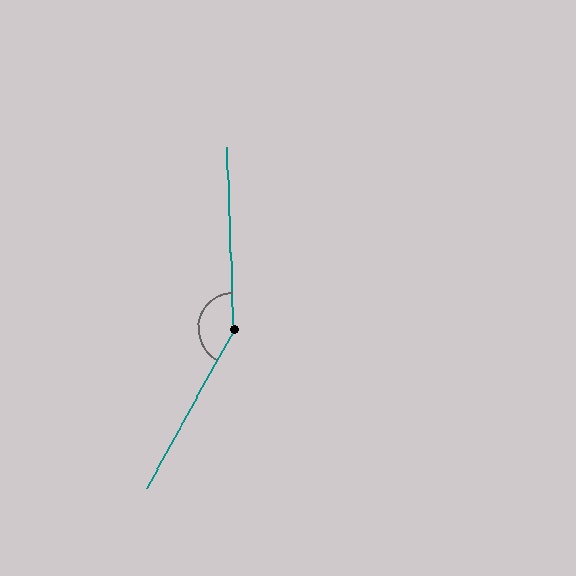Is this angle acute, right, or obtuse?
It is obtuse.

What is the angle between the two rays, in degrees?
Approximately 149 degrees.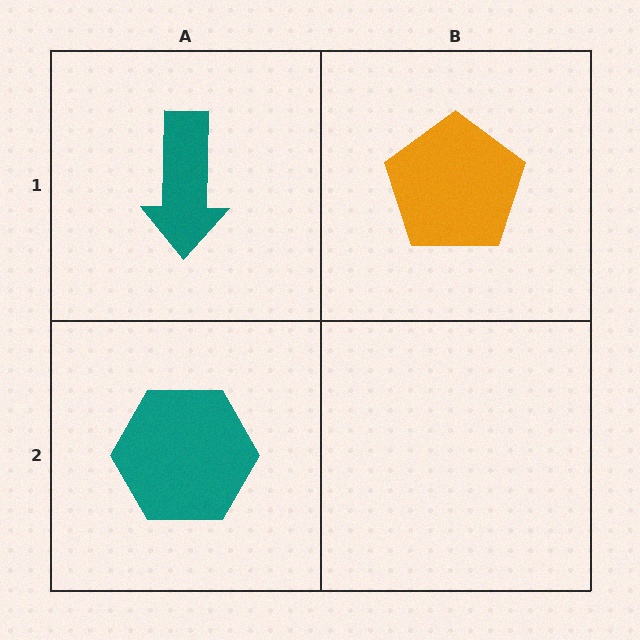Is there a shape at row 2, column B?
No, that cell is empty.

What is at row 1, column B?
An orange pentagon.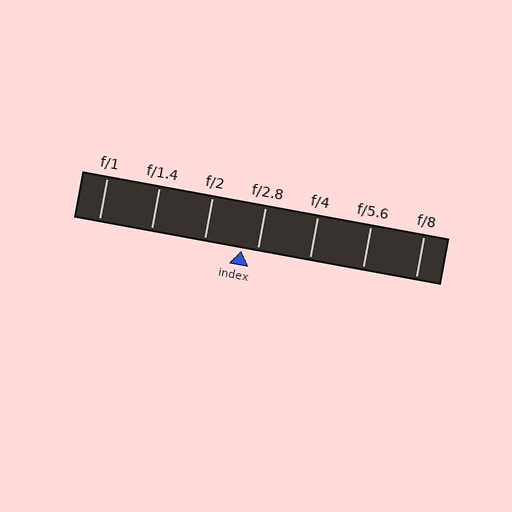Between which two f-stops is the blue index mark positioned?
The index mark is between f/2 and f/2.8.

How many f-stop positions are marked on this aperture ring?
There are 7 f-stop positions marked.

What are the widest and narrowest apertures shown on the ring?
The widest aperture shown is f/1 and the narrowest is f/8.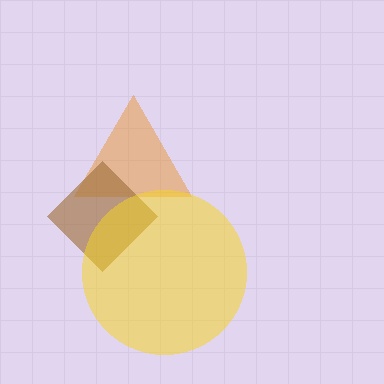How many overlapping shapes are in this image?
There are 3 overlapping shapes in the image.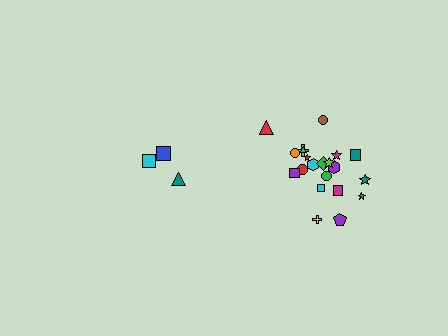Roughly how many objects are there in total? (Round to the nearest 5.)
Roughly 25 objects in total.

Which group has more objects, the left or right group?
The right group.